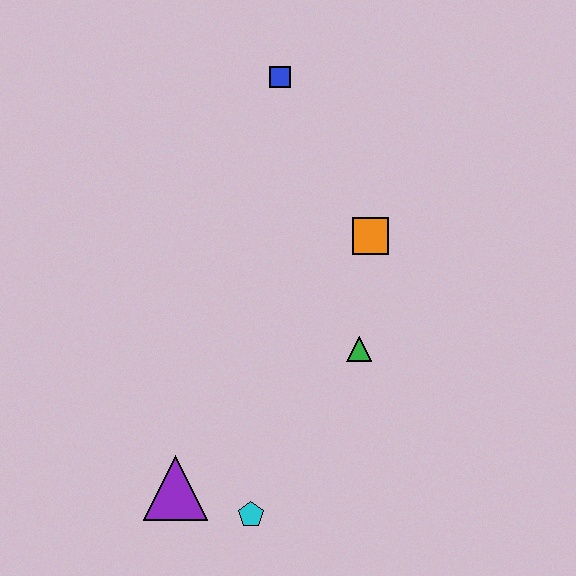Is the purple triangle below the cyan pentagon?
No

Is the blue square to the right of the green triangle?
No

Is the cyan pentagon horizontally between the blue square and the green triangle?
No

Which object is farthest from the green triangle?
The blue square is farthest from the green triangle.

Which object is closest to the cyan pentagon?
The purple triangle is closest to the cyan pentagon.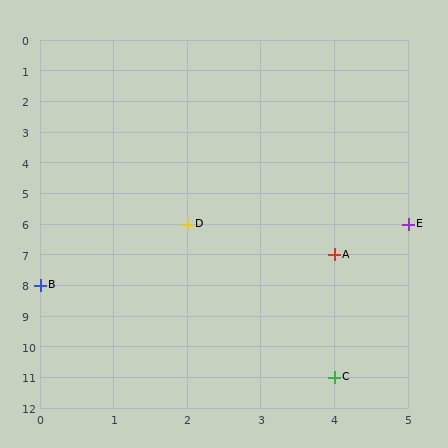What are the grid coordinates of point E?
Point E is at grid coordinates (5, 6).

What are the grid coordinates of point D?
Point D is at grid coordinates (2, 6).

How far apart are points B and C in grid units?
Points B and C are 4 columns and 3 rows apart (about 5.0 grid units diagonally).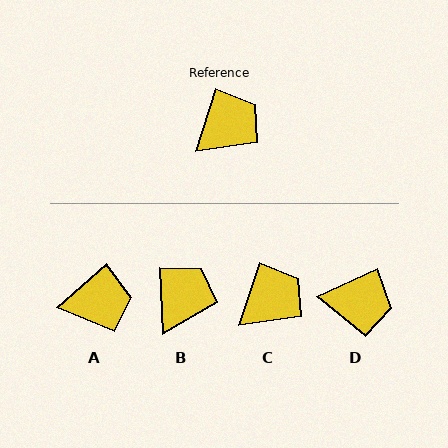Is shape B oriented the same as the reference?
No, it is off by about 21 degrees.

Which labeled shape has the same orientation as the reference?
C.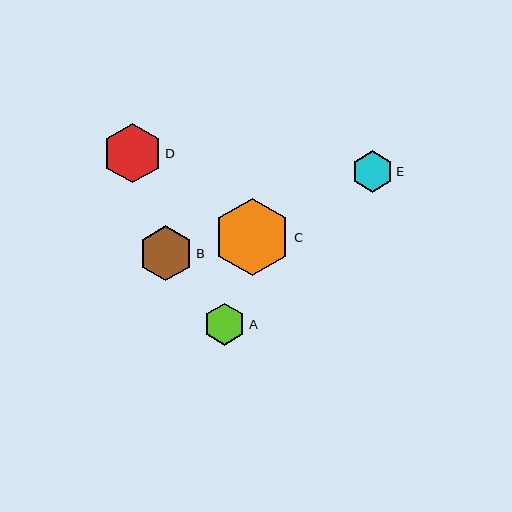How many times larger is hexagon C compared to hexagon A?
Hexagon C is approximately 1.9 times the size of hexagon A.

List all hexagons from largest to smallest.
From largest to smallest: C, D, B, A, E.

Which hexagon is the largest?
Hexagon C is the largest with a size of approximately 77 pixels.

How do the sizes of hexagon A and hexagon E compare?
Hexagon A and hexagon E are approximately the same size.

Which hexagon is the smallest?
Hexagon E is the smallest with a size of approximately 41 pixels.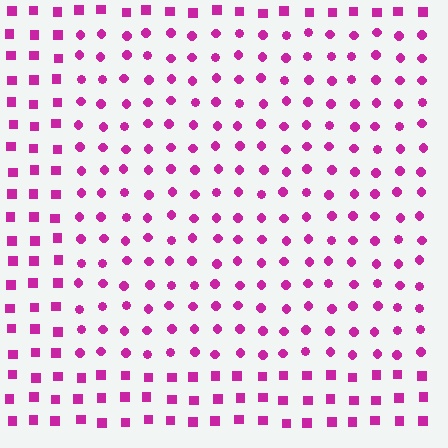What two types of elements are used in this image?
The image uses circles inside the rectangle region and squares outside it.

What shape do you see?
I see a rectangle.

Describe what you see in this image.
The image is filled with small magenta elements arranged in a uniform grid. A rectangle-shaped region contains circles, while the surrounding area contains squares. The boundary is defined purely by the change in element shape.